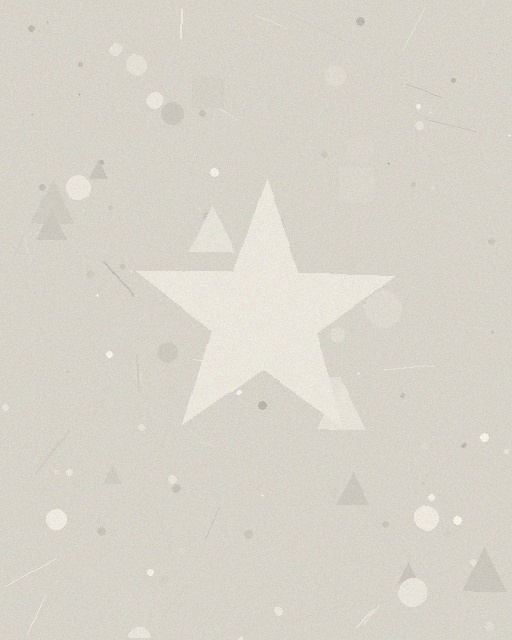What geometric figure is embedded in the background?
A star is embedded in the background.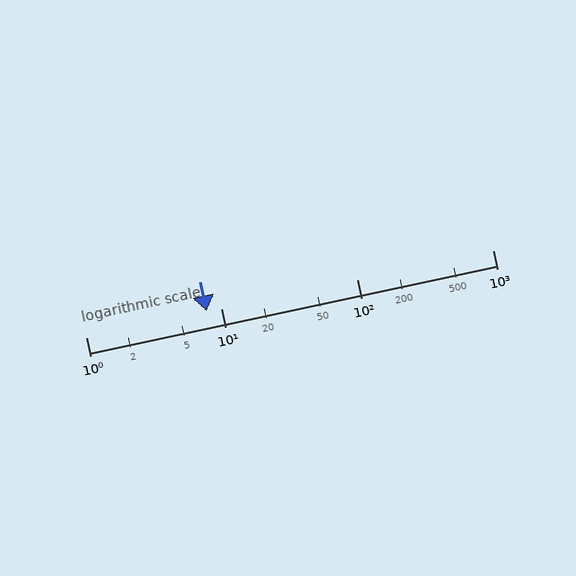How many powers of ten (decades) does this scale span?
The scale spans 3 decades, from 1 to 1000.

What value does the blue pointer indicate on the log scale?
The pointer indicates approximately 7.8.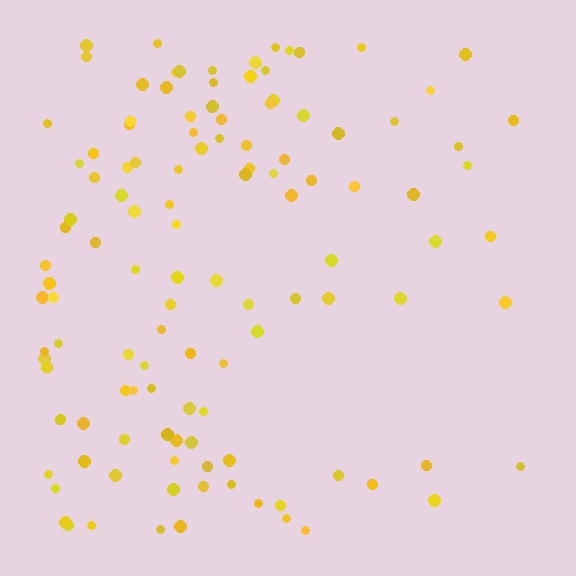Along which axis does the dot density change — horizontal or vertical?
Horizontal.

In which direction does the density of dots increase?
From right to left, with the left side densest.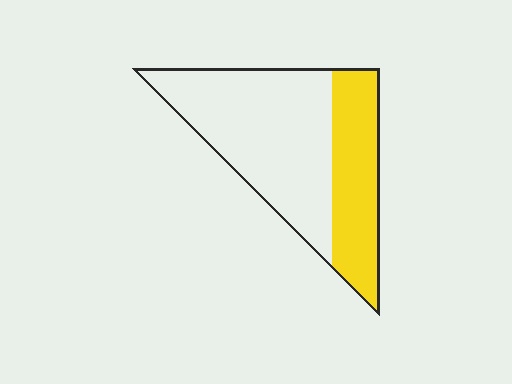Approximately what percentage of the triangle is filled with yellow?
Approximately 35%.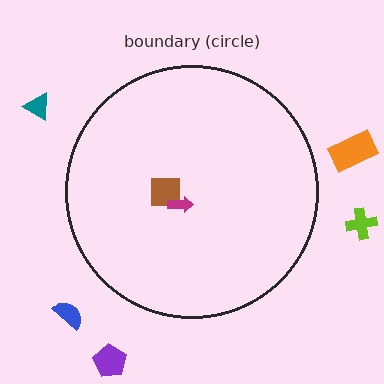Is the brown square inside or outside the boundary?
Inside.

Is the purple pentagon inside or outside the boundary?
Outside.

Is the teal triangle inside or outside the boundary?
Outside.